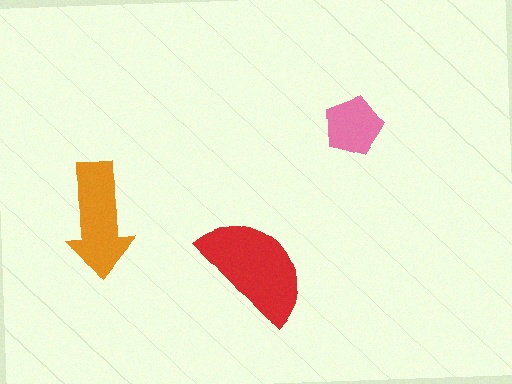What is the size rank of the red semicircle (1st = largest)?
1st.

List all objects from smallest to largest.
The pink pentagon, the orange arrow, the red semicircle.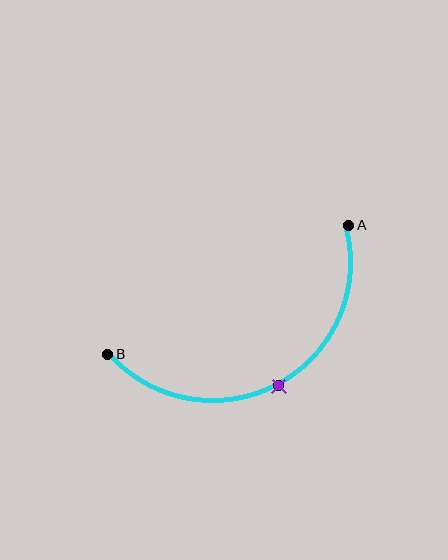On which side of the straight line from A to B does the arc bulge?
The arc bulges below the straight line connecting A and B.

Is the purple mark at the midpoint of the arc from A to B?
Yes. The purple mark lies on the arc at equal arc-length from both A and B — it is the arc midpoint.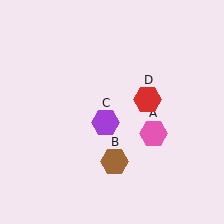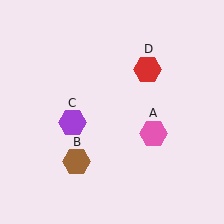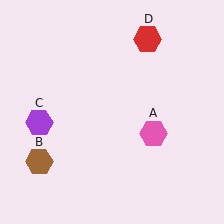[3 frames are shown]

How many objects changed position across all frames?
3 objects changed position: brown hexagon (object B), purple hexagon (object C), red hexagon (object D).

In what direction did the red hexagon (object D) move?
The red hexagon (object D) moved up.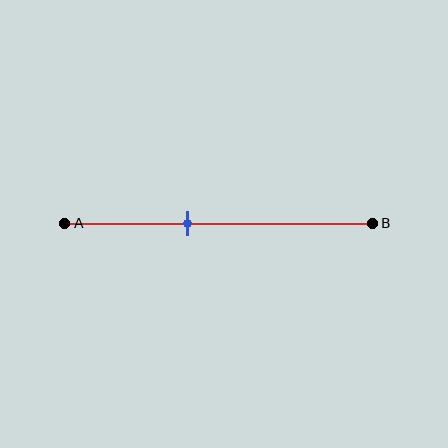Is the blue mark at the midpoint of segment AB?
No, the mark is at about 40% from A, not at the 50% midpoint.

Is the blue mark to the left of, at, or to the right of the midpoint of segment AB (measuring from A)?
The blue mark is to the left of the midpoint of segment AB.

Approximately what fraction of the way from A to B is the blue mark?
The blue mark is approximately 40% of the way from A to B.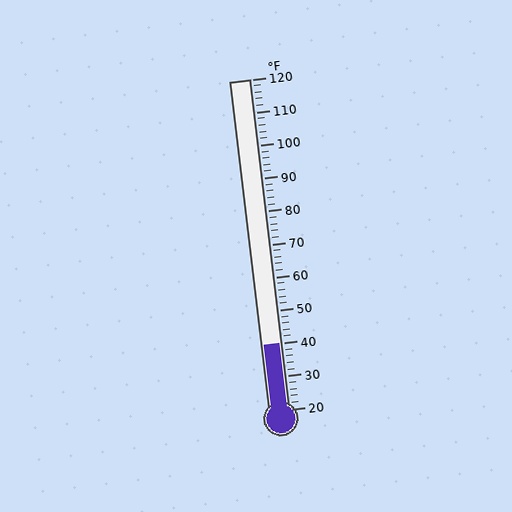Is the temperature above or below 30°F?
The temperature is above 30°F.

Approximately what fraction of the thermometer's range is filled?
The thermometer is filled to approximately 20% of its range.